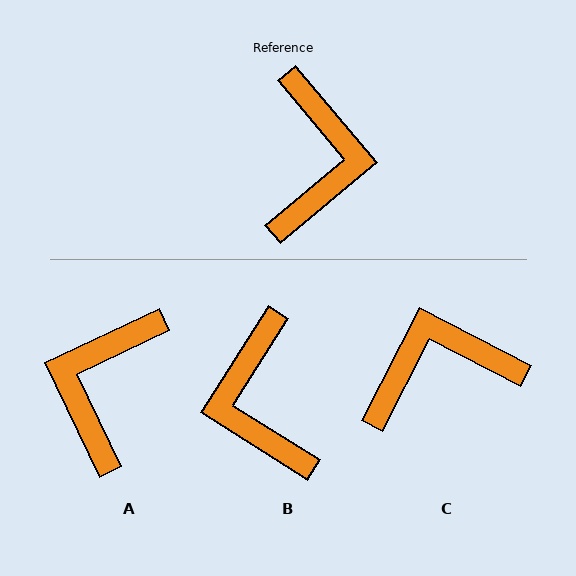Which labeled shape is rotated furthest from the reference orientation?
A, about 165 degrees away.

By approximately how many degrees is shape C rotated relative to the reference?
Approximately 113 degrees counter-clockwise.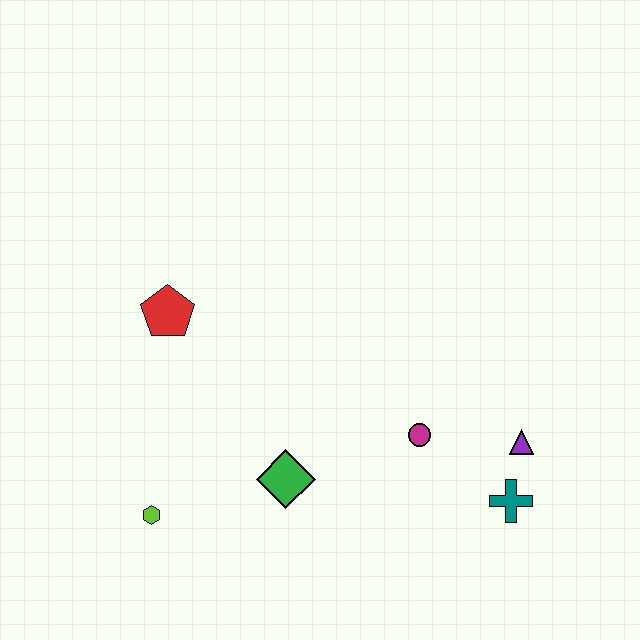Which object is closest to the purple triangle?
The teal cross is closest to the purple triangle.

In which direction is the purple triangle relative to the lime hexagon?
The purple triangle is to the right of the lime hexagon.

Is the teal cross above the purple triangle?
No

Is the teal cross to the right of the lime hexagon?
Yes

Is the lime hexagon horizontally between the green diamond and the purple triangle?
No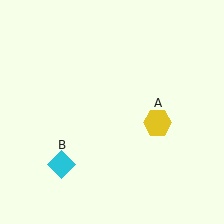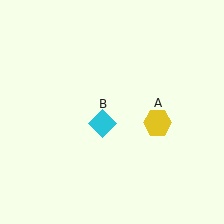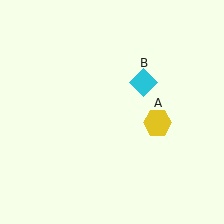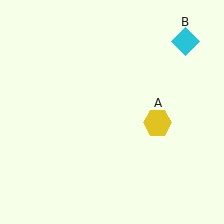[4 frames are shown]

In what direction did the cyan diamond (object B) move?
The cyan diamond (object B) moved up and to the right.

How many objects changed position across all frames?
1 object changed position: cyan diamond (object B).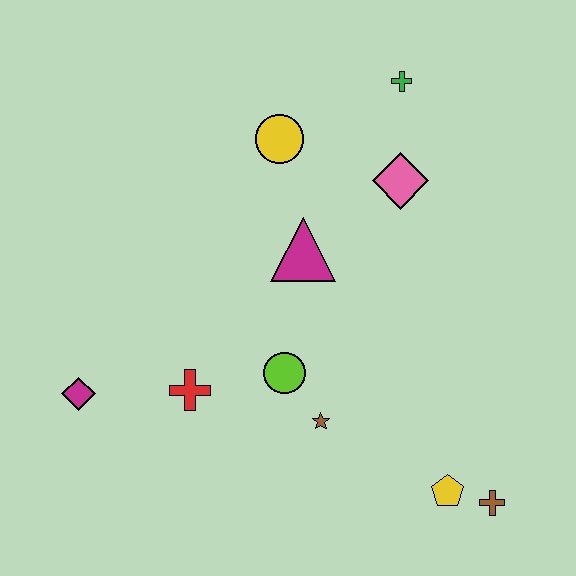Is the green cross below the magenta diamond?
No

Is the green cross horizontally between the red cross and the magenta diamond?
No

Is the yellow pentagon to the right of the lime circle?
Yes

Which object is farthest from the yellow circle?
The brown cross is farthest from the yellow circle.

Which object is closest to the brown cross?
The yellow pentagon is closest to the brown cross.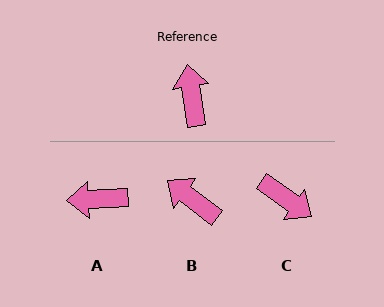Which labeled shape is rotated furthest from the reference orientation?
C, about 134 degrees away.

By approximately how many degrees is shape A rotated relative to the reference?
Approximately 85 degrees counter-clockwise.